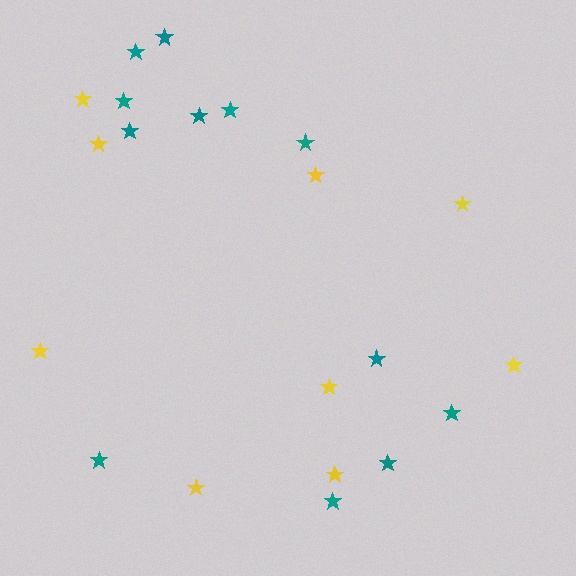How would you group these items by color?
There are 2 groups: one group of yellow stars (9) and one group of teal stars (12).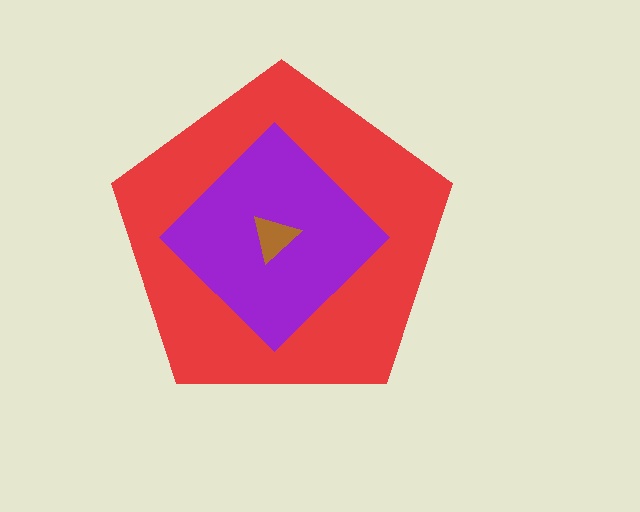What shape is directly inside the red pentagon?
The purple diamond.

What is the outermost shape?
The red pentagon.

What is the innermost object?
The brown triangle.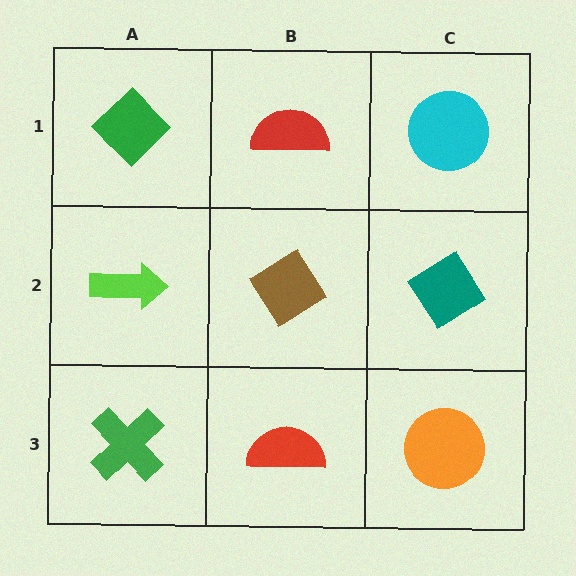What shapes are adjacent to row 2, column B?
A red semicircle (row 1, column B), a red semicircle (row 3, column B), a lime arrow (row 2, column A), a teal diamond (row 2, column C).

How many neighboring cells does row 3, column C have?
2.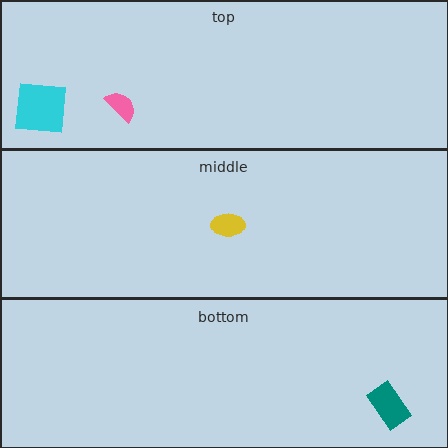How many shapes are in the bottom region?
1.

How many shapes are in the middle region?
1.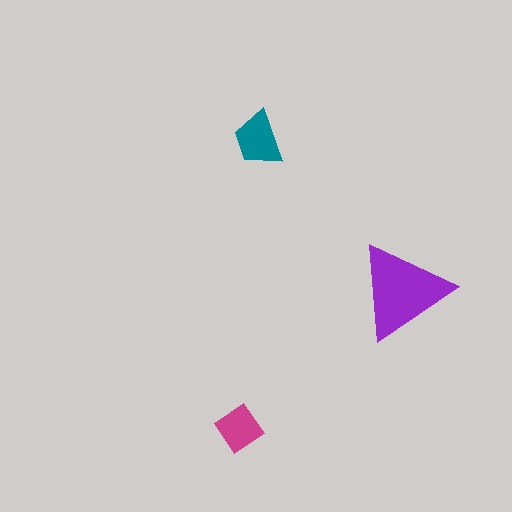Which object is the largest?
The purple triangle.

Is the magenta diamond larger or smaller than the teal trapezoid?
Smaller.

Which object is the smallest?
The magenta diamond.